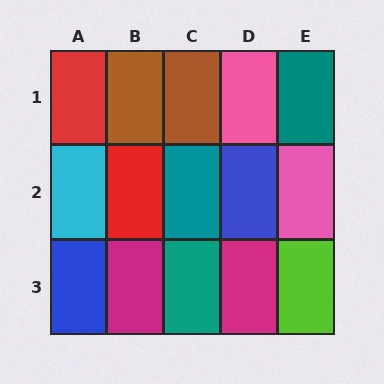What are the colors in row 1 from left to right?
Red, brown, brown, pink, teal.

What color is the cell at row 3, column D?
Magenta.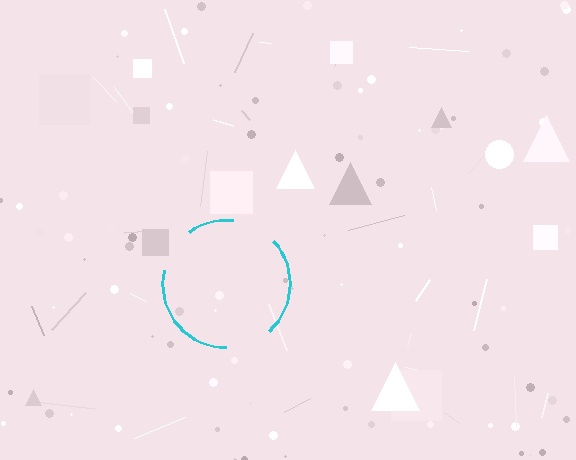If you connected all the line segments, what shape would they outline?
They would outline a circle.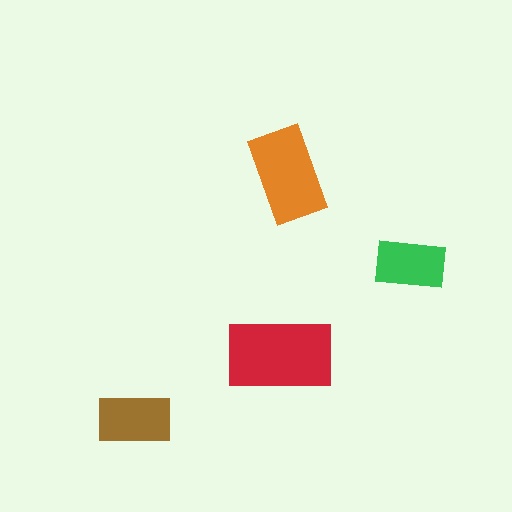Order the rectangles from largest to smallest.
the red one, the orange one, the brown one, the green one.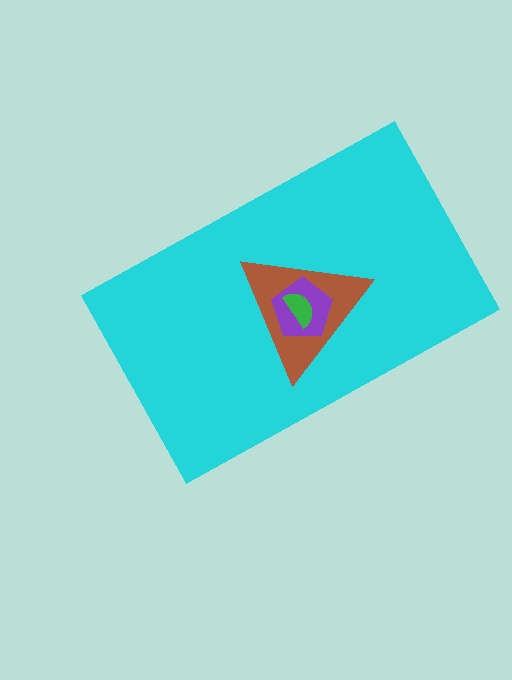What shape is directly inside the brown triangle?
The purple pentagon.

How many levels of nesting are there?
4.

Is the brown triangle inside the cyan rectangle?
Yes.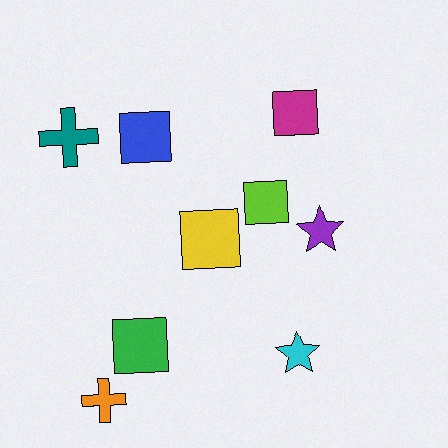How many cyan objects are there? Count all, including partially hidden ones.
There is 1 cyan object.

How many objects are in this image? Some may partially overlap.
There are 9 objects.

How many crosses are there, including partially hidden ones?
There are 2 crosses.